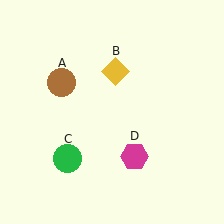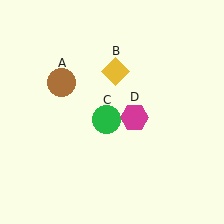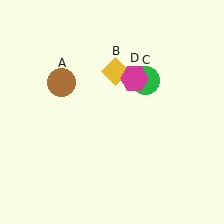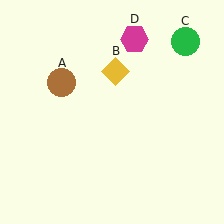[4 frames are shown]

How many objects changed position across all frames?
2 objects changed position: green circle (object C), magenta hexagon (object D).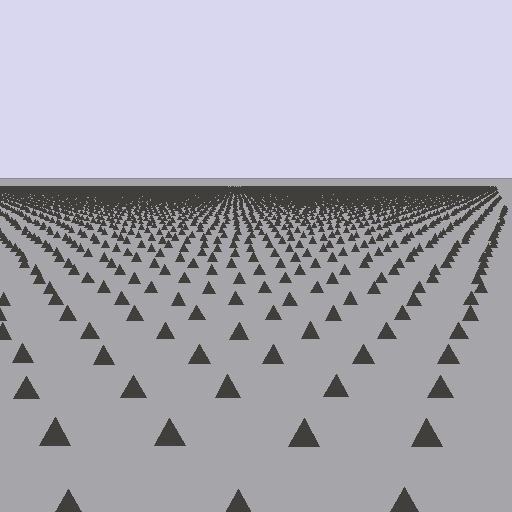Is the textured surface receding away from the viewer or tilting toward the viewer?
The surface is receding away from the viewer. Texture elements get smaller and denser toward the top.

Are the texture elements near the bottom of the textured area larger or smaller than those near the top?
Larger. Near the bottom, elements are closer to the viewer and appear at a bigger on-screen size.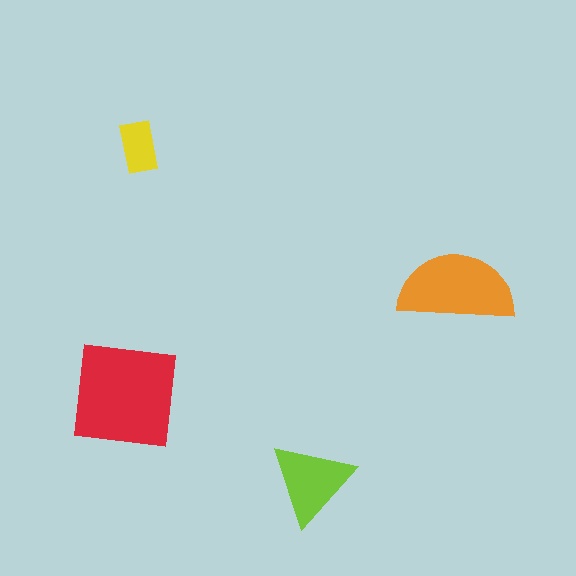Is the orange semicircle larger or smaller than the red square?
Smaller.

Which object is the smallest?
The yellow rectangle.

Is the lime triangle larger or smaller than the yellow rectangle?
Larger.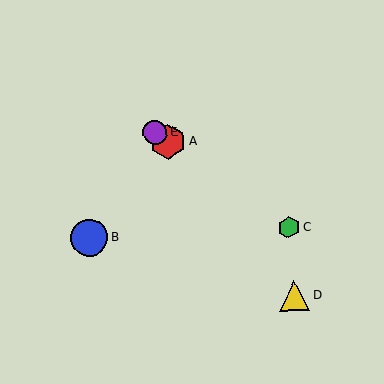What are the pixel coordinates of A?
Object A is at (168, 142).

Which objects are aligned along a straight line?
Objects A, C, E are aligned along a straight line.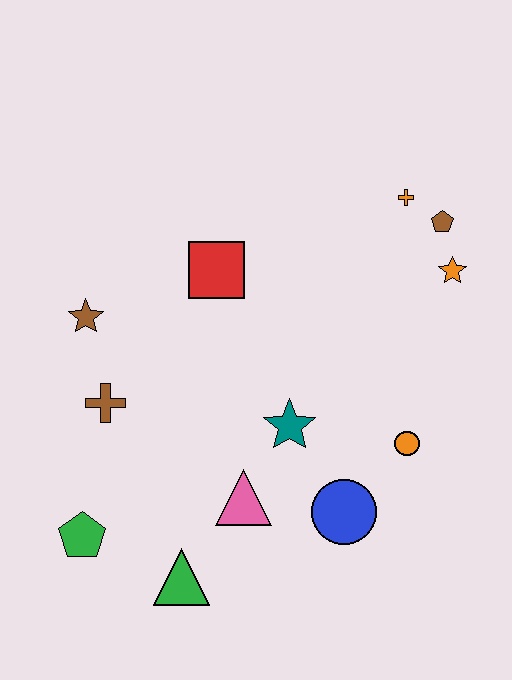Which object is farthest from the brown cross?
The brown pentagon is farthest from the brown cross.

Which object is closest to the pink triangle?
The teal star is closest to the pink triangle.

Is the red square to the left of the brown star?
No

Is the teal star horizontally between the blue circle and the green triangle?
Yes